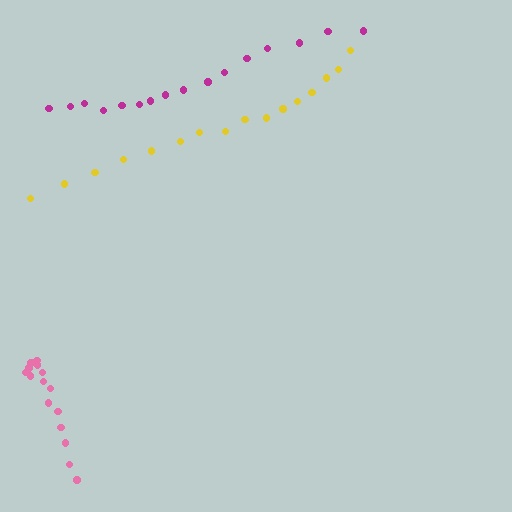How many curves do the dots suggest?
There are 3 distinct paths.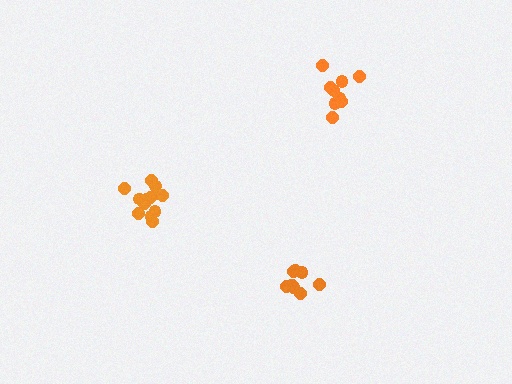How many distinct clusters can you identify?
There are 3 distinct clusters.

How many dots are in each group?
Group 1: 9 dots, Group 2: 9 dots, Group 3: 13 dots (31 total).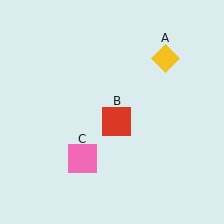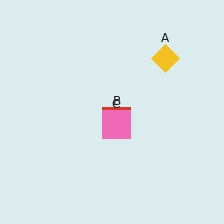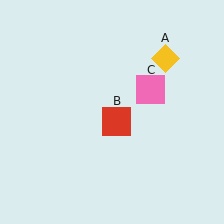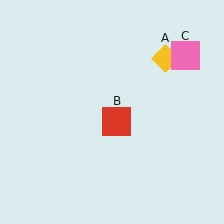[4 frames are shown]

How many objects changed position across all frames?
1 object changed position: pink square (object C).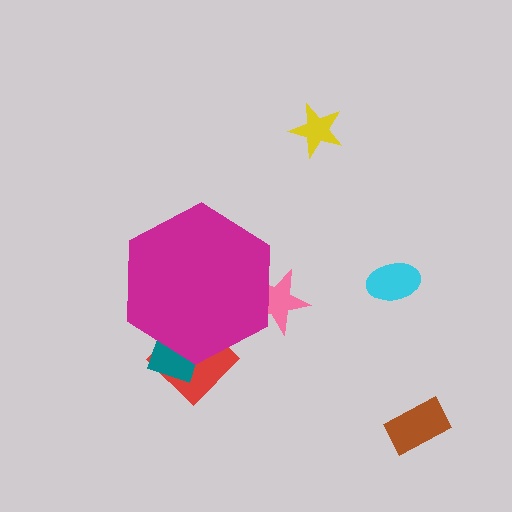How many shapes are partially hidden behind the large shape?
3 shapes are partially hidden.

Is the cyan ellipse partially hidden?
No, the cyan ellipse is fully visible.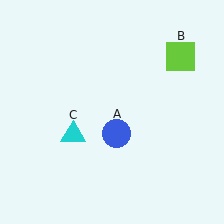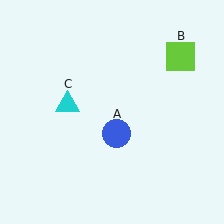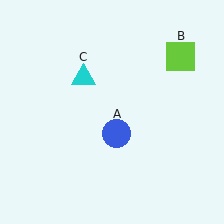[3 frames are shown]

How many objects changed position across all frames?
1 object changed position: cyan triangle (object C).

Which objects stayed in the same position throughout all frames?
Blue circle (object A) and lime square (object B) remained stationary.